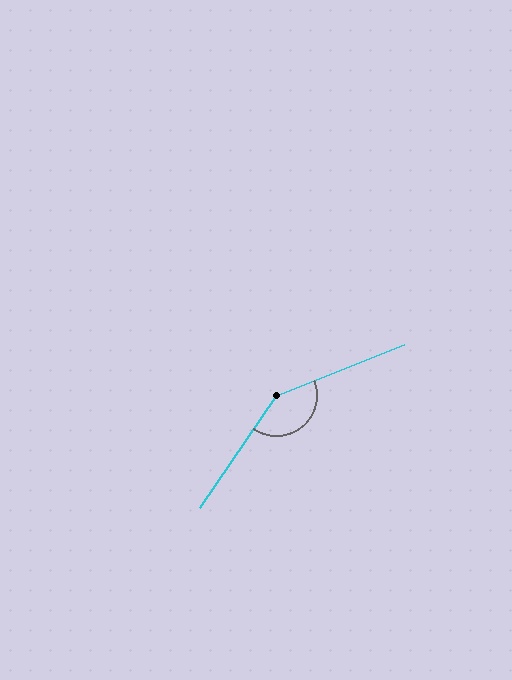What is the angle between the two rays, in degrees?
Approximately 146 degrees.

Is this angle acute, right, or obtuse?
It is obtuse.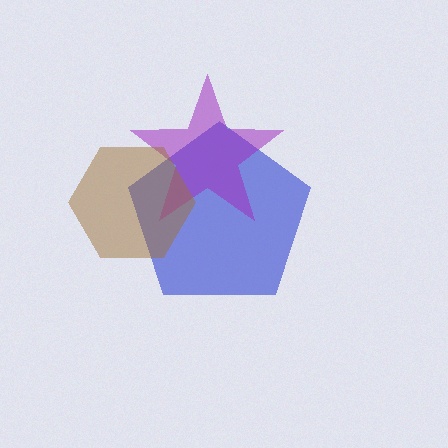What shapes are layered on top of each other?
The layered shapes are: a blue pentagon, a purple star, a brown hexagon.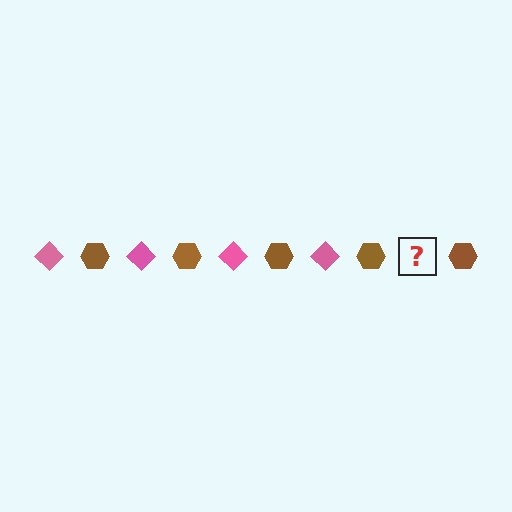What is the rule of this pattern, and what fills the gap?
The rule is that the pattern alternates between pink diamond and brown hexagon. The gap should be filled with a pink diamond.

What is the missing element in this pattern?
The missing element is a pink diamond.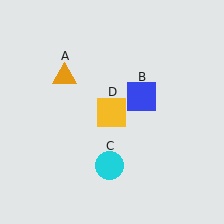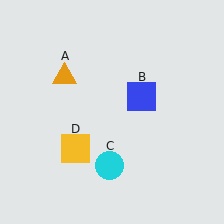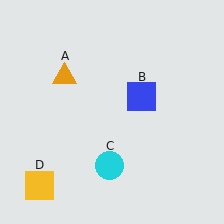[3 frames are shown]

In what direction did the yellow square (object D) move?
The yellow square (object D) moved down and to the left.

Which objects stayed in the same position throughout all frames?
Orange triangle (object A) and blue square (object B) and cyan circle (object C) remained stationary.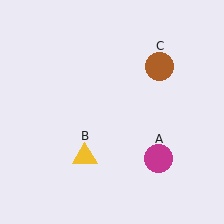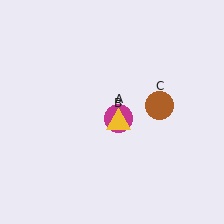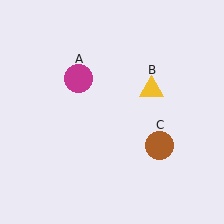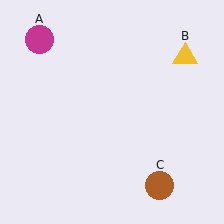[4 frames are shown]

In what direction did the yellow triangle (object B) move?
The yellow triangle (object B) moved up and to the right.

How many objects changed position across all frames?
3 objects changed position: magenta circle (object A), yellow triangle (object B), brown circle (object C).